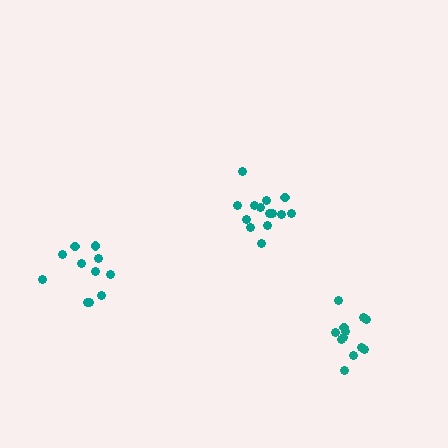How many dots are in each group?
Group 1: 11 dots, Group 2: 14 dots, Group 3: 12 dots (37 total).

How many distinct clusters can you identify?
There are 3 distinct clusters.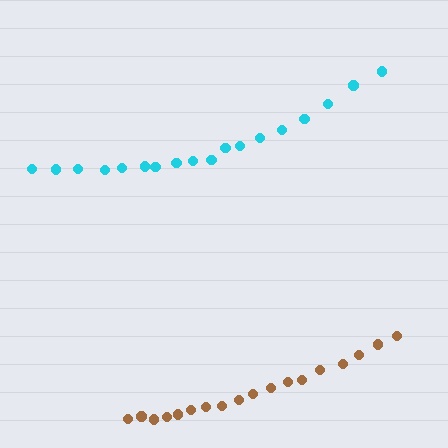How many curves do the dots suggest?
There are 2 distinct paths.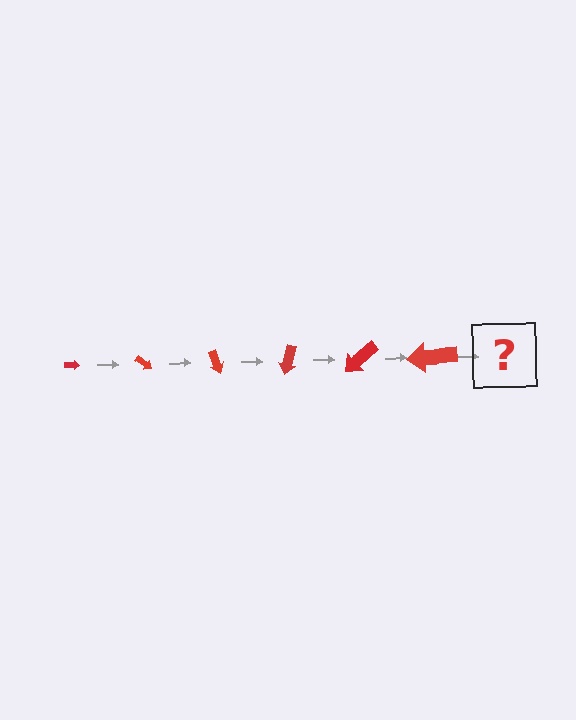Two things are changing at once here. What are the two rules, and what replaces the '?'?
The two rules are that the arrow grows larger each step and it rotates 35 degrees each step. The '?' should be an arrow, larger than the previous one and rotated 210 degrees from the start.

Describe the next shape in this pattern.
It should be an arrow, larger than the previous one and rotated 210 degrees from the start.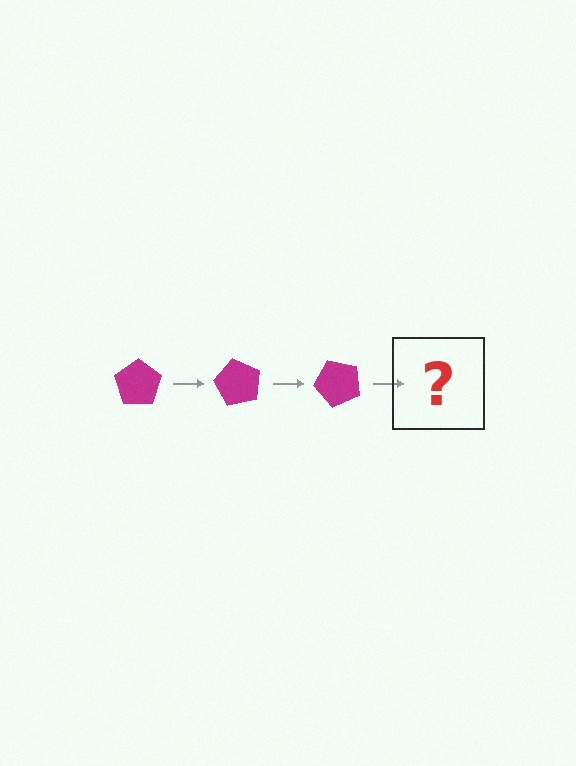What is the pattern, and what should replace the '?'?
The pattern is that the pentagon rotates 60 degrees each step. The '?' should be a magenta pentagon rotated 180 degrees.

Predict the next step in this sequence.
The next step is a magenta pentagon rotated 180 degrees.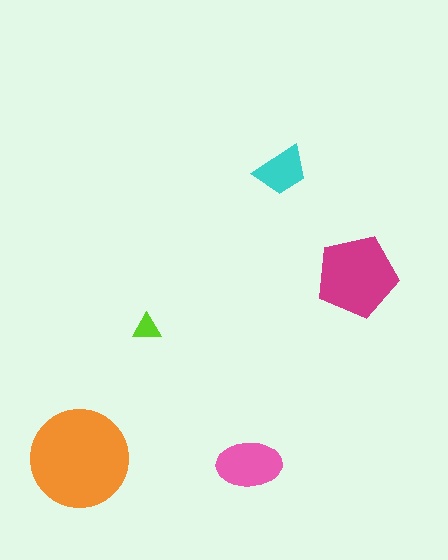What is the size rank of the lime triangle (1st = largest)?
5th.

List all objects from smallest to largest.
The lime triangle, the cyan trapezoid, the pink ellipse, the magenta pentagon, the orange circle.